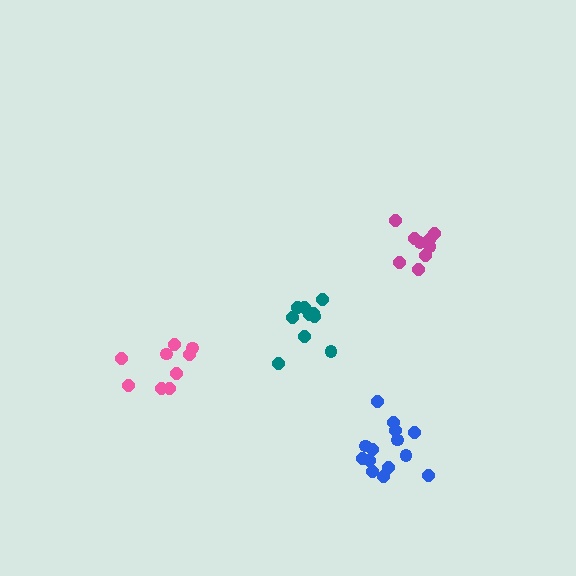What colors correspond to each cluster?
The clusters are colored: magenta, pink, teal, blue.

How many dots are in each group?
Group 1: 9 dots, Group 2: 9 dots, Group 3: 10 dots, Group 4: 14 dots (42 total).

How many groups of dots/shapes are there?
There are 4 groups.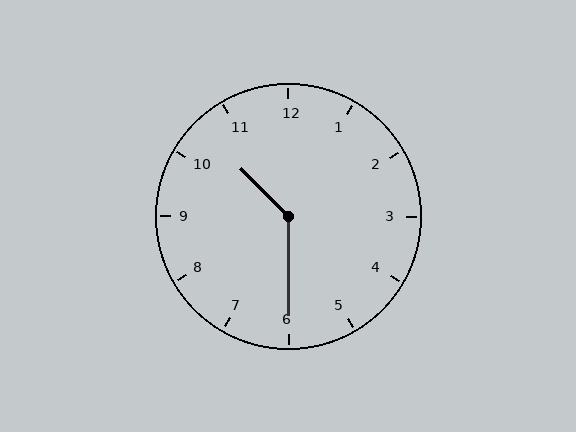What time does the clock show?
10:30.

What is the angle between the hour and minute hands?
Approximately 135 degrees.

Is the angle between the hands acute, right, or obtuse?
It is obtuse.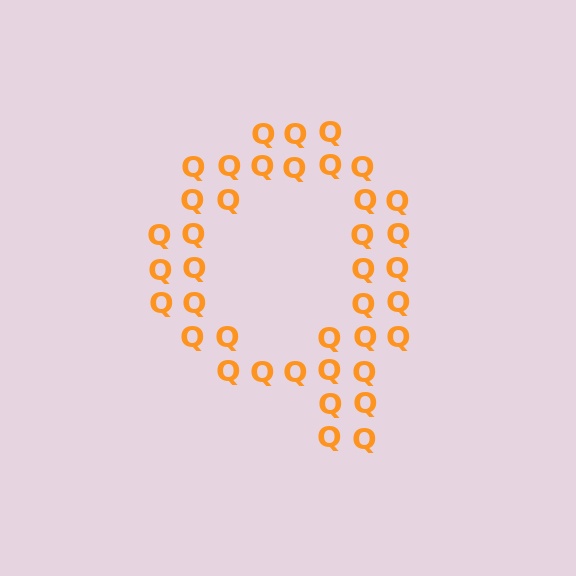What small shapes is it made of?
It is made of small letter Q's.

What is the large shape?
The large shape is the letter Q.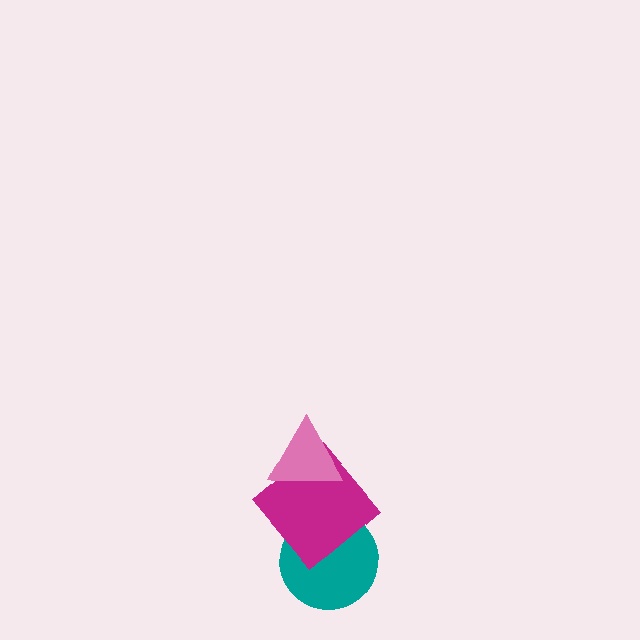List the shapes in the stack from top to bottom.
From top to bottom: the pink triangle, the magenta diamond, the teal circle.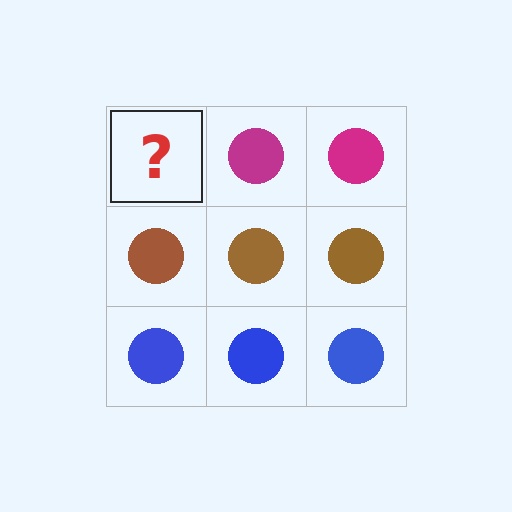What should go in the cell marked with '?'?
The missing cell should contain a magenta circle.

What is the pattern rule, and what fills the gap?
The rule is that each row has a consistent color. The gap should be filled with a magenta circle.